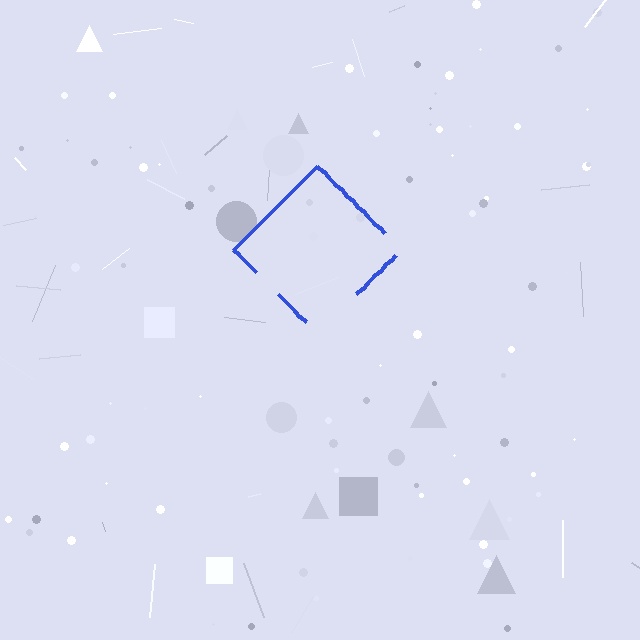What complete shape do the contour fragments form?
The contour fragments form a diamond.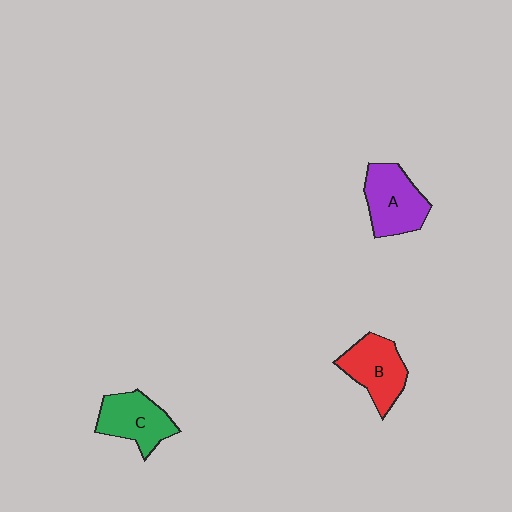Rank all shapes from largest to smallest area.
From largest to smallest: A (purple), B (red), C (green).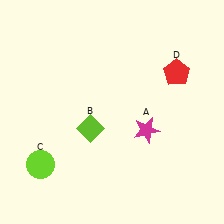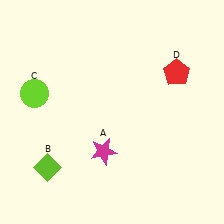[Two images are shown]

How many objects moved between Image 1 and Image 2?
3 objects moved between the two images.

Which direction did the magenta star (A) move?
The magenta star (A) moved left.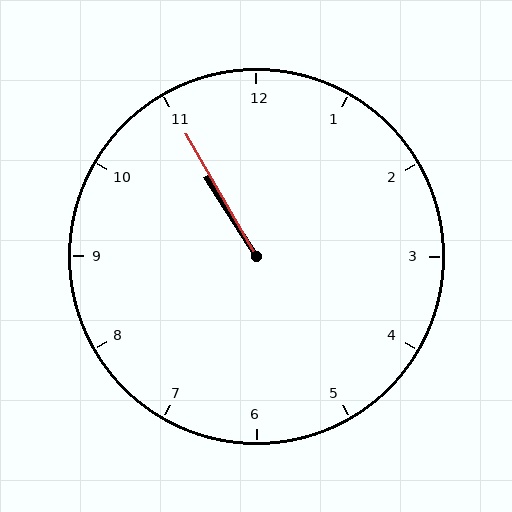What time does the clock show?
10:55.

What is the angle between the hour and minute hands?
Approximately 2 degrees.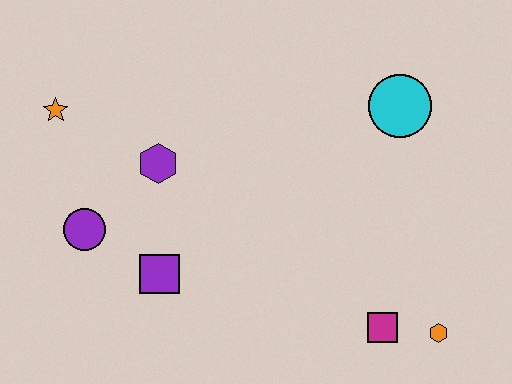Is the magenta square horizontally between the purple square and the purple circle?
No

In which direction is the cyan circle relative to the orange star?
The cyan circle is to the right of the orange star.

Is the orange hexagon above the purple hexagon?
No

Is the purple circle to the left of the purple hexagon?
Yes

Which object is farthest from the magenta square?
The orange star is farthest from the magenta square.